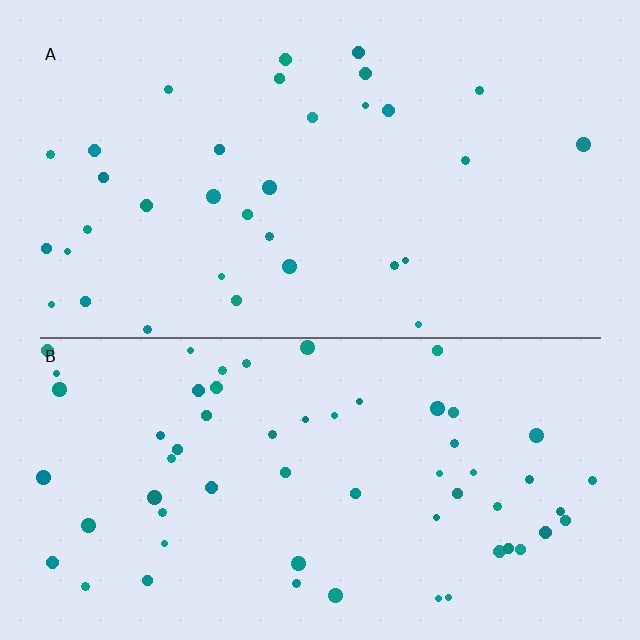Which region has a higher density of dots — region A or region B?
B (the bottom).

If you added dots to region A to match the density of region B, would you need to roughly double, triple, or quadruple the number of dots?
Approximately double.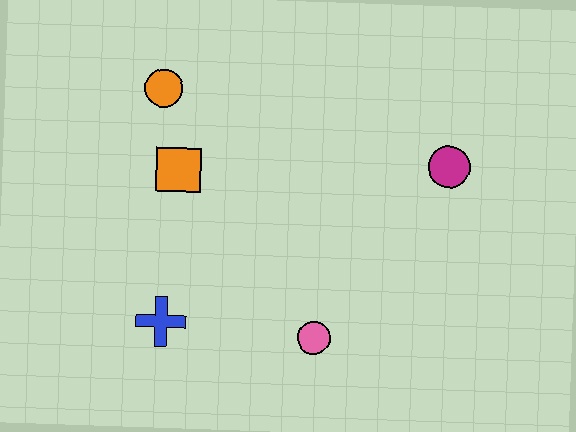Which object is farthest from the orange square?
The magenta circle is farthest from the orange square.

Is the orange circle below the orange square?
No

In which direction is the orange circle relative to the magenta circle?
The orange circle is to the left of the magenta circle.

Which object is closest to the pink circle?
The blue cross is closest to the pink circle.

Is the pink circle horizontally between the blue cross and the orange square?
No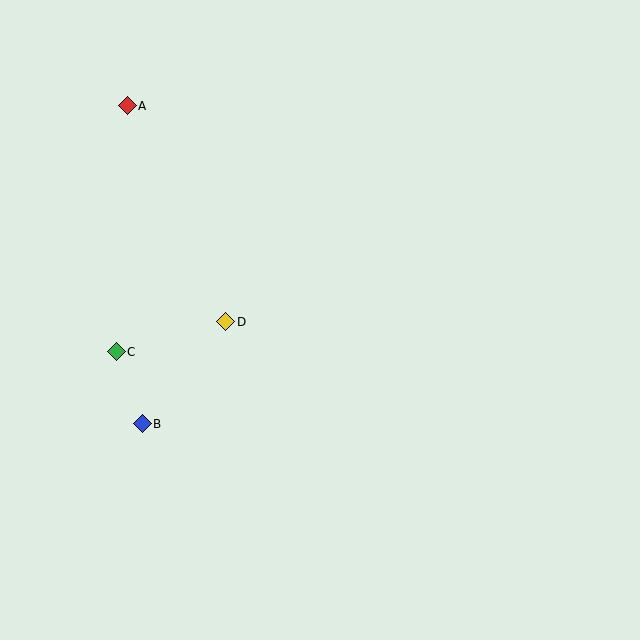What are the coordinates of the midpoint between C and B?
The midpoint between C and B is at (129, 388).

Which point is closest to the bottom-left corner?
Point B is closest to the bottom-left corner.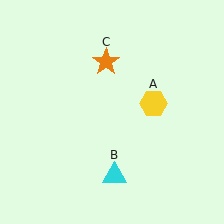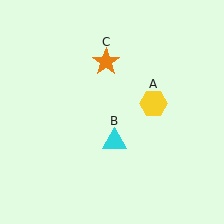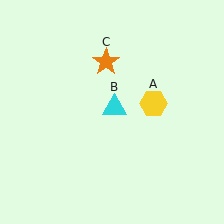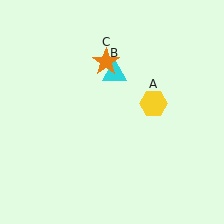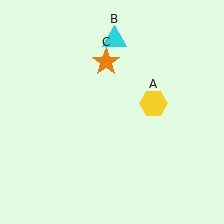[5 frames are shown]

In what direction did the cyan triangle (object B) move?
The cyan triangle (object B) moved up.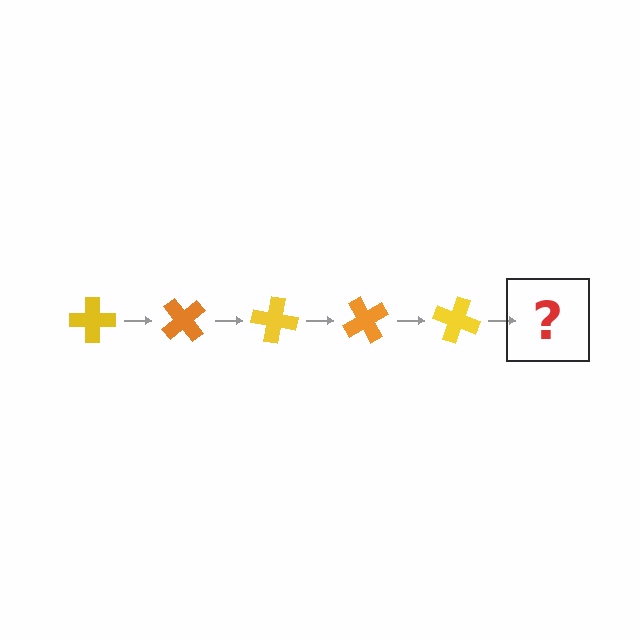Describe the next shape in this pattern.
It should be an orange cross, rotated 250 degrees from the start.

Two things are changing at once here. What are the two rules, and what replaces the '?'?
The two rules are that it rotates 50 degrees each step and the color cycles through yellow and orange. The '?' should be an orange cross, rotated 250 degrees from the start.